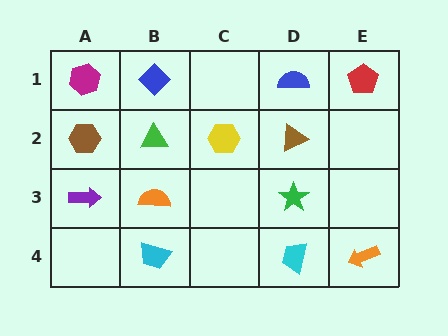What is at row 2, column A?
A brown hexagon.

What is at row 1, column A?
A magenta hexagon.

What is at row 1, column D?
A blue semicircle.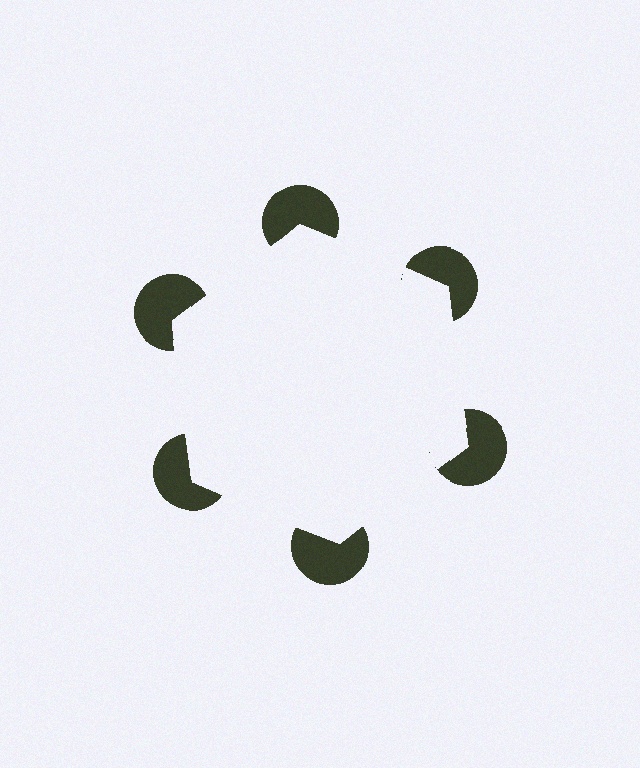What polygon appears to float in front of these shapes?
An illusory hexagon — its edges are inferred from the aligned wedge cuts in the pac-man discs, not physically drawn.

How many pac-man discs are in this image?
There are 6 — one at each vertex of the illusory hexagon.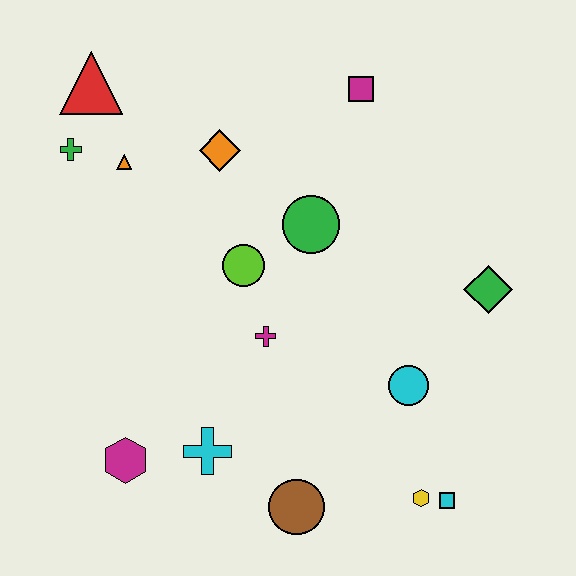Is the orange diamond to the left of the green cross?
No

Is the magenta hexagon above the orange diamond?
No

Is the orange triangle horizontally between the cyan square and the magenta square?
No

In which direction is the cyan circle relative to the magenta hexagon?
The cyan circle is to the right of the magenta hexagon.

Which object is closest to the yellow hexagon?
The cyan square is closest to the yellow hexagon.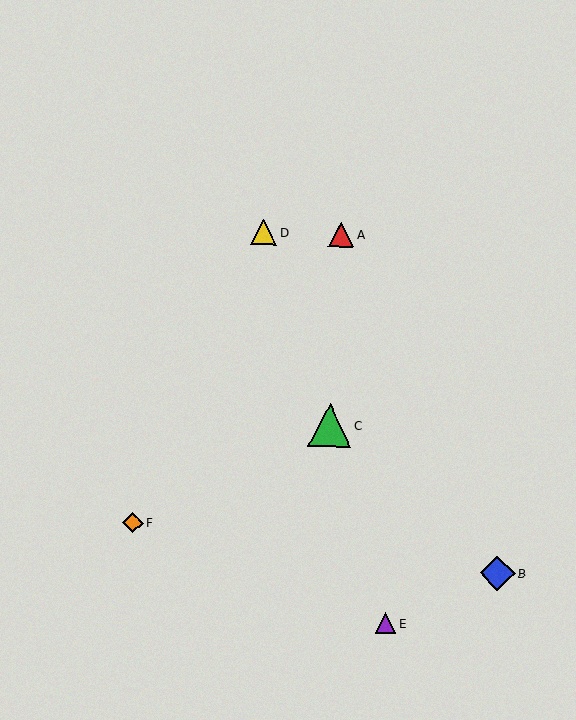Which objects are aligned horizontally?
Objects A, D are aligned horizontally.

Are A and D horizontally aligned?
Yes, both are at y≈235.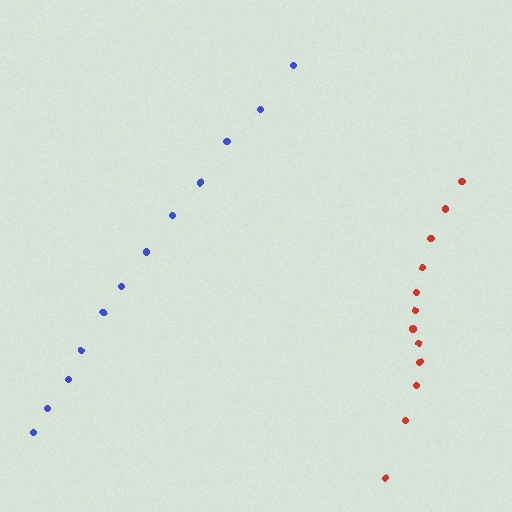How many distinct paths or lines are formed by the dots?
There are 2 distinct paths.